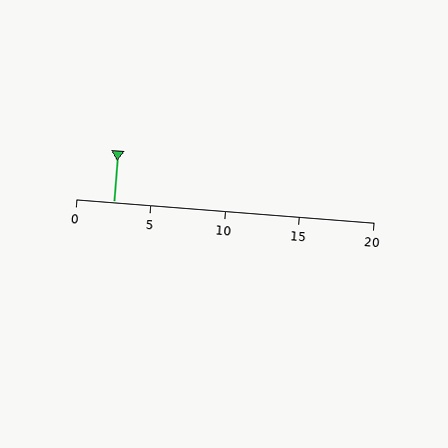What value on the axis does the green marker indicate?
The marker indicates approximately 2.5.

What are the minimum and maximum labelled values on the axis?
The axis runs from 0 to 20.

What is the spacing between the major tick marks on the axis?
The major ticks are spaced 5 apart.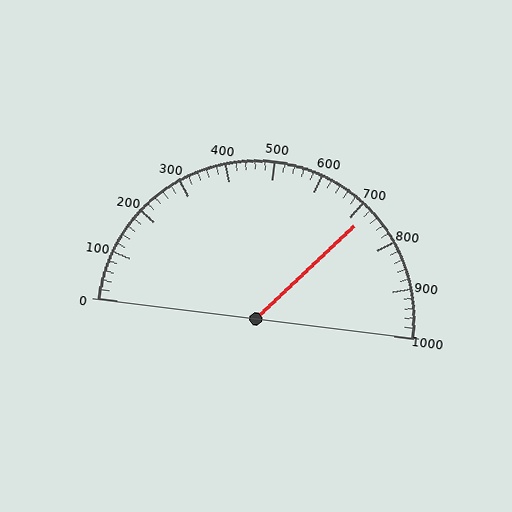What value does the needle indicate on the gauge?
The needle indicates approximately 720.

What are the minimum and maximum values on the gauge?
The gauge ranges from 0 to 1000.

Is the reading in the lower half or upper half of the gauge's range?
The reading is in the upper half of the range (0 to 1000).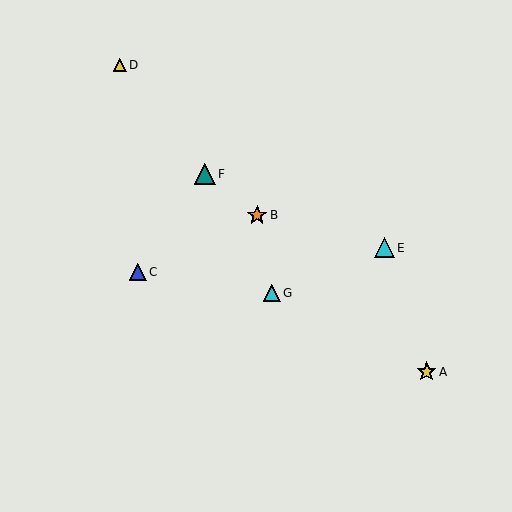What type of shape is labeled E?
Shape E is a cyan triangle.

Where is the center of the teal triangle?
The center of the teal triangle is at (205, 174).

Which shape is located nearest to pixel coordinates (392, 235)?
The cyan triangle (labeled E) at (384, 248) is nearest to that location.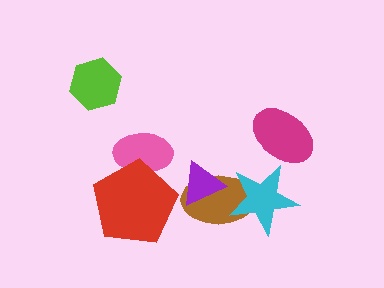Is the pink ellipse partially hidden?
Yes, it is partially covered by another shape.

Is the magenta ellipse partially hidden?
No, no other shape covers it.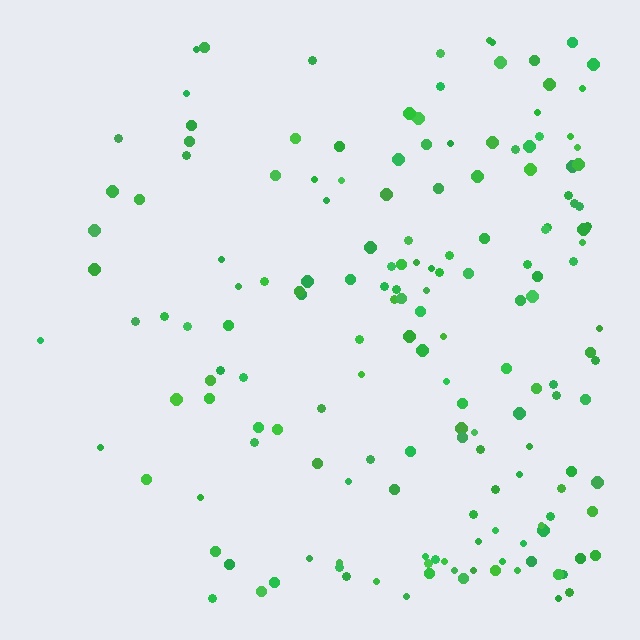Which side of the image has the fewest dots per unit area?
The left.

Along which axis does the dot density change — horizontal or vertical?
Horizontal.